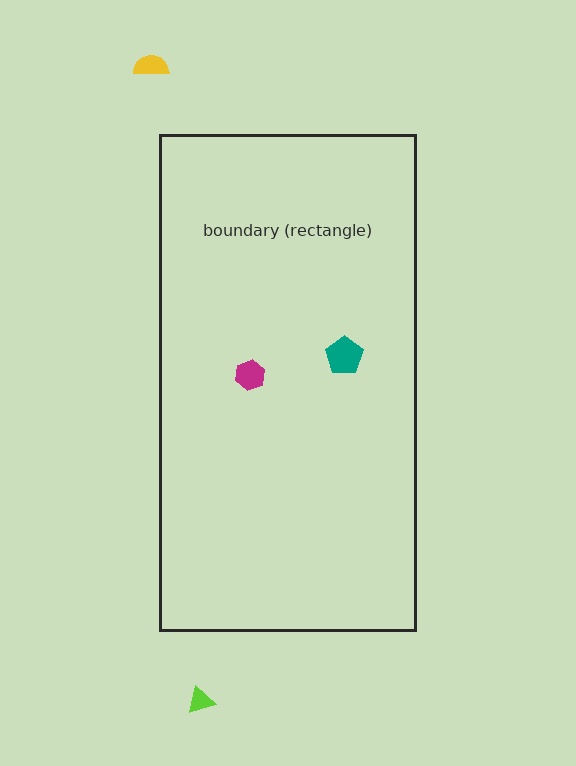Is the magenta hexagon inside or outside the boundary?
Inside.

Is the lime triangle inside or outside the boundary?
Outside.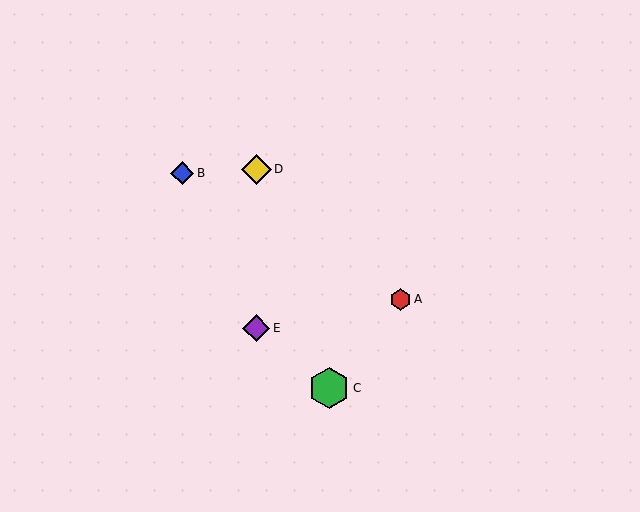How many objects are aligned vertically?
2 objects (D, E) are aligned vertically.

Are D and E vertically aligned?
Yes, both are at x≈256.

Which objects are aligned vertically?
Objects D, E are aligned vertically.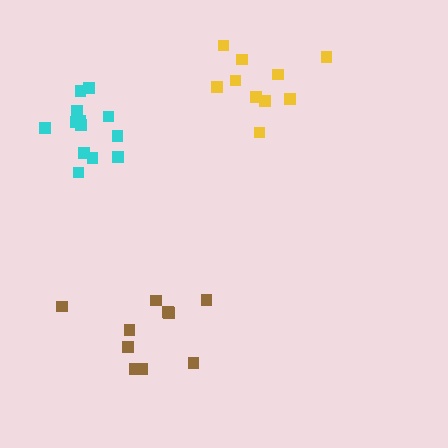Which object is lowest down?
The brown cluster is bottommost.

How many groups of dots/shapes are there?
There are 3 groups.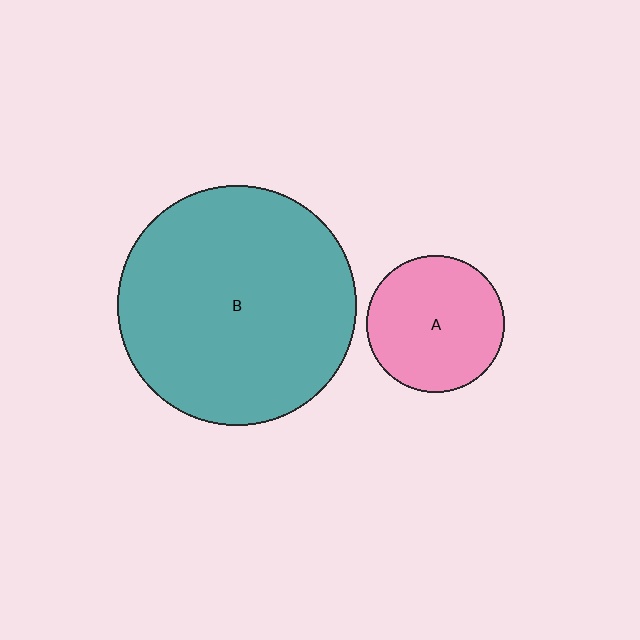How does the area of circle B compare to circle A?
Approximately 3.0 times.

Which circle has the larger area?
Circle B (teal).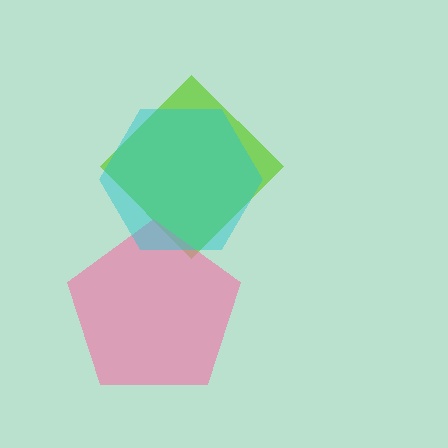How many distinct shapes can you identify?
There are 3 distinct shapes: a lime diamond, a pink pentagon, a cyan hexagon.